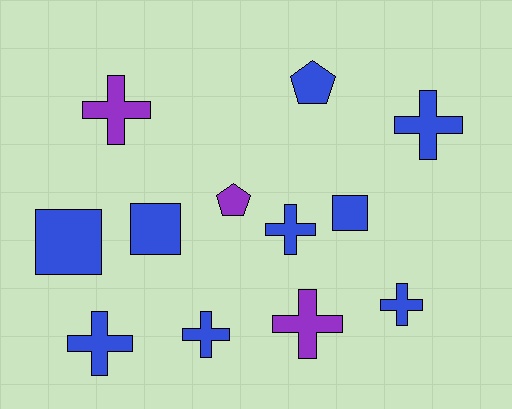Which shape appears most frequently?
Cross, with 7 objects.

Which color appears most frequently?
Blue, with 9 objects.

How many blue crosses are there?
There are 5 blue crosses.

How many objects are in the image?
There are 12 objects.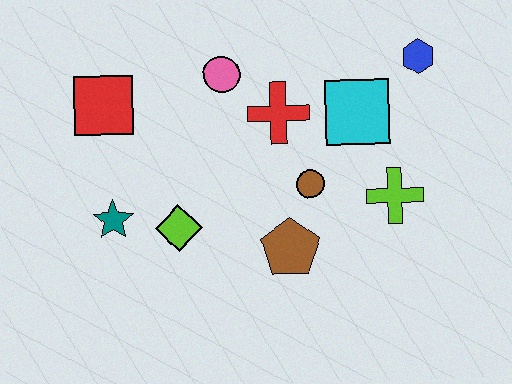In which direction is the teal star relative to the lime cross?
The teal star is to the left of the lime cross.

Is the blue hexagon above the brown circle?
Yes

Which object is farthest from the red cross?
The teal star is farthest from the red cross.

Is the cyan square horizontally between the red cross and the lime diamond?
No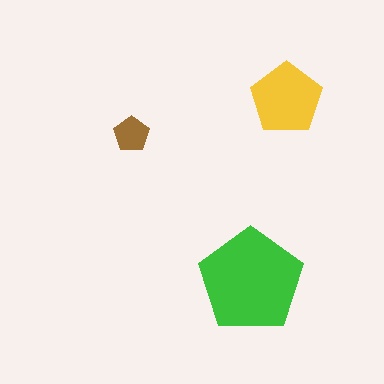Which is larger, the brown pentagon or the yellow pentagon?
The yellow one.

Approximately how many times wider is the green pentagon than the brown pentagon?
About 3 times wider.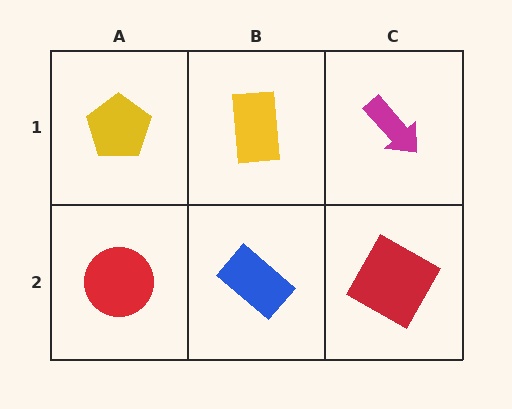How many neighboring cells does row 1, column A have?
2.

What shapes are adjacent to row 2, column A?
A yellow pentagon (row 1, column A), a blue rectangle (row 2, column B).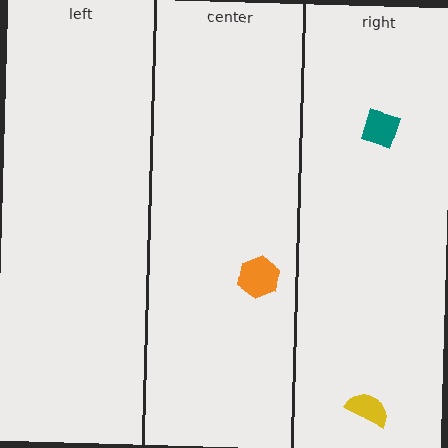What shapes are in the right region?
The teal square, the yellow semicircle.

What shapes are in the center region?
The orange hexagon.